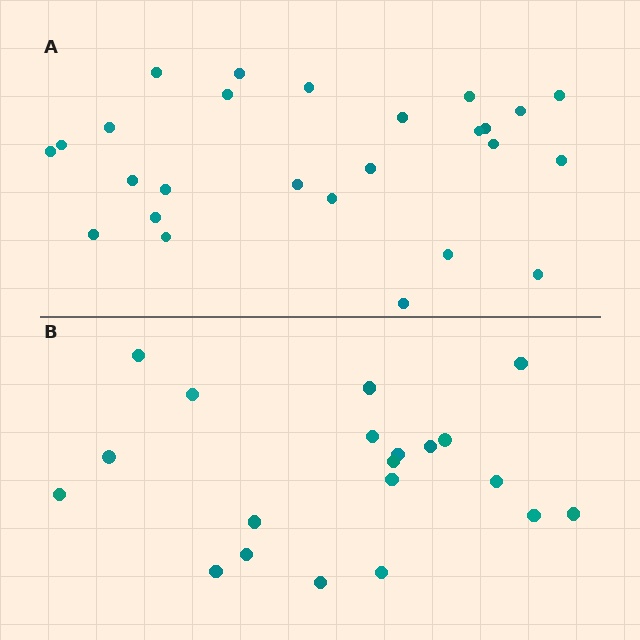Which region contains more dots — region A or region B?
Region A (the top region) has more dots.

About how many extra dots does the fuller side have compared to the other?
Region A has about 6 more dots than region B.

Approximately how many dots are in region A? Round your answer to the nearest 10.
About 30 dots. (The exact count is 26, which rounds to 30.)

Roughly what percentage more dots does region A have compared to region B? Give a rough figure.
About 30% more.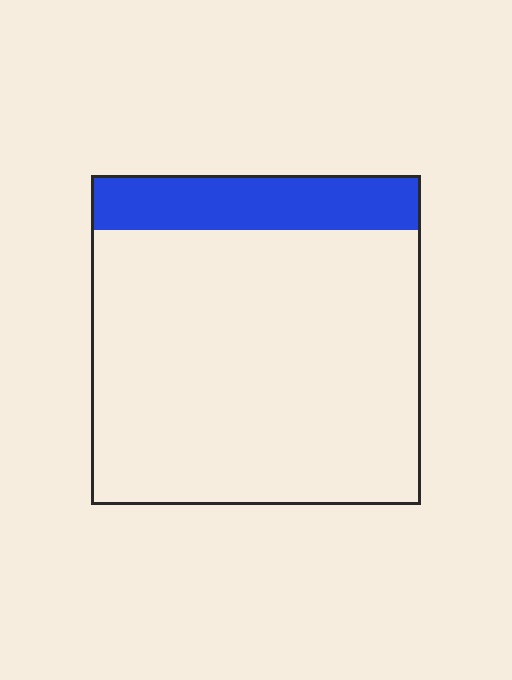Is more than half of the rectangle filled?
No.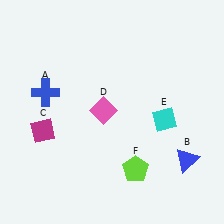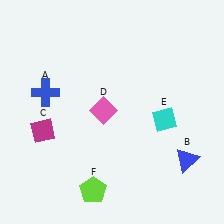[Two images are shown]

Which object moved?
The lime pentagon (F) moved left.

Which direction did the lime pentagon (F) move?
The lime pentagon (F) moved left.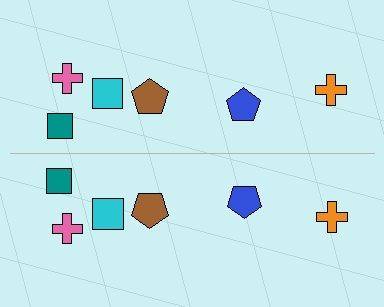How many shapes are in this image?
There are 12 shapes in this image.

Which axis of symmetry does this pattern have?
The pattern has a horizontal axis of symmetry running through the center of the image.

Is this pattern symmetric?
Yes, this pattern has bilateral (reflection) symmetry.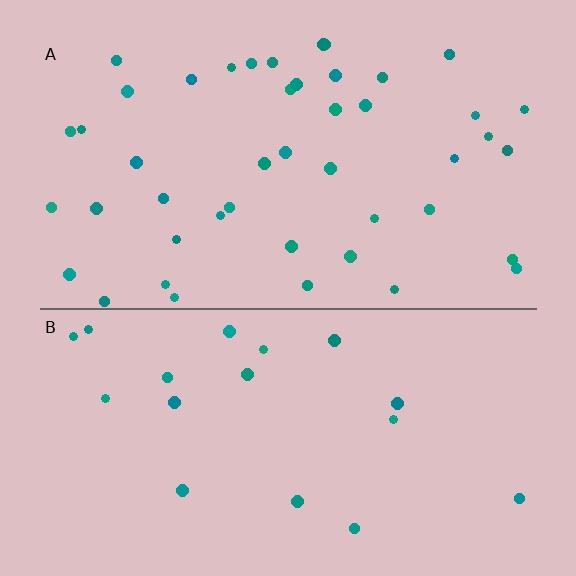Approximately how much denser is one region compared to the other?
Approximately 2.5× — region A over region B.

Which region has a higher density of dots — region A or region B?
A (the top).